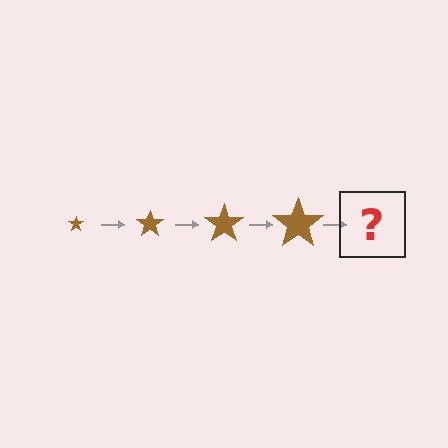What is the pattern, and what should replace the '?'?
The pattern is that the star gets progressively larger each step. The '?' should be a brown star, larger than the previous one.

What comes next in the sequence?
The next element should be a brown star, larger than the previous one.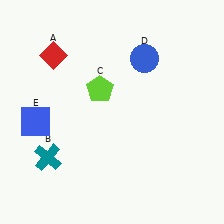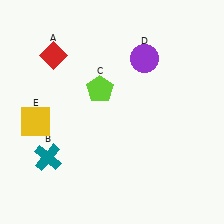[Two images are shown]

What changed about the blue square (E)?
In Image 1, E is blue. In Image 2, it changed to yellow.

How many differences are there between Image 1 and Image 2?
There are 2 differences between the two images.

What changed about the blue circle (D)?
In Image 1, D is blue. In Image 2, it changed to purple.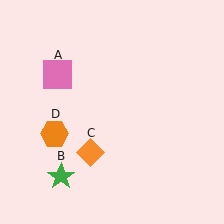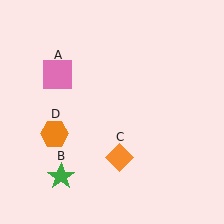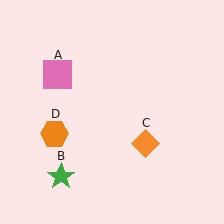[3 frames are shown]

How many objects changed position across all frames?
1 object changed position: orange diamond (object C).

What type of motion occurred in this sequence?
The orange diamond (object C) rotated counterclockwise around the center of the scene.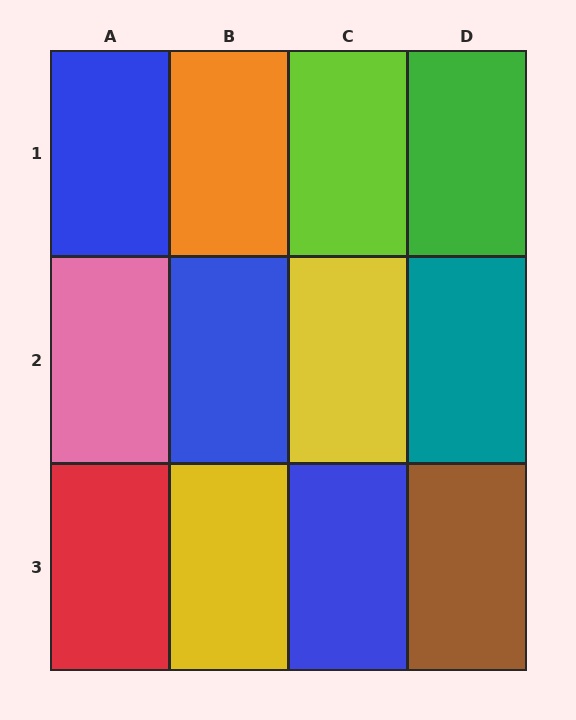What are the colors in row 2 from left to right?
Pink, blue, yellow, teal.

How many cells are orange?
1 cell is orange.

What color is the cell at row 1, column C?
Lime.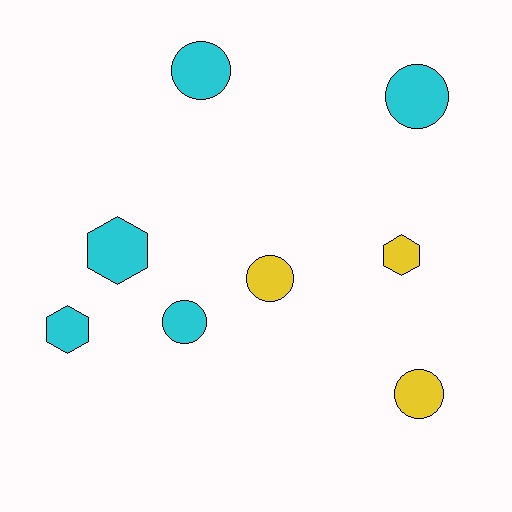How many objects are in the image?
There are 8 objects.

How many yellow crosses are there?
There are no yellow crosses.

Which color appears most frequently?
Cyan, with 5 objects.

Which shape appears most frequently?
Circle, with 5 objects.